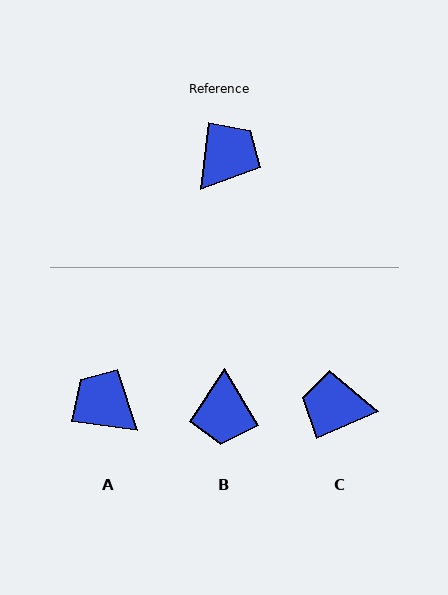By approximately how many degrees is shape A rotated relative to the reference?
Approximately 89 degrees counter-clockwise.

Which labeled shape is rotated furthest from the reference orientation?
B, about 143 degrees away.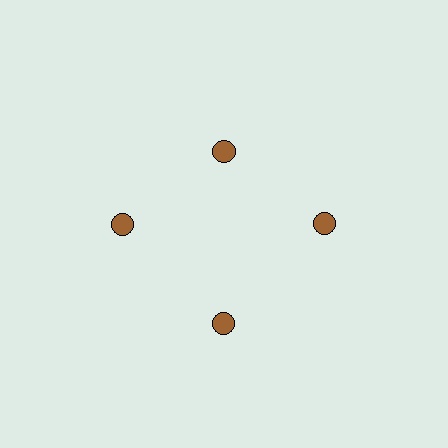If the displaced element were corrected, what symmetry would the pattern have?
It would have 4-fold rotational symmetry — the pattern would map onto itself every 90 degrees.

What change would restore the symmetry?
The symmetry would be restored by moving it outward, back onto the ring so that all 4 circles sit at equal angles and equal distance from the center.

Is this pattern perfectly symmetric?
No. The 4 brown circles are arranged in a ring, but one element near the 12 o'clock position is pulled inward toward the center, breaking the 4-fold rotational symmetry.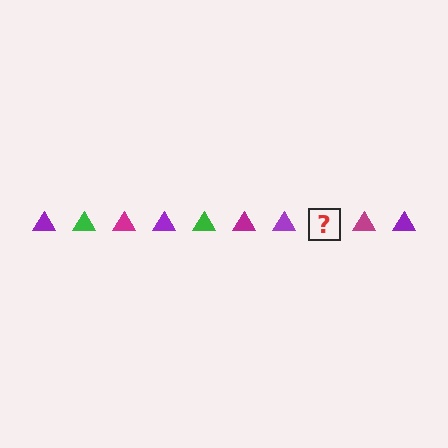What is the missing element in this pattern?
The missing element is a green triangle.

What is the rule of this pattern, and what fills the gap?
The rule is that the pattern cycles through purple, green, magenta triangles. The gap should be filled with a green triangle.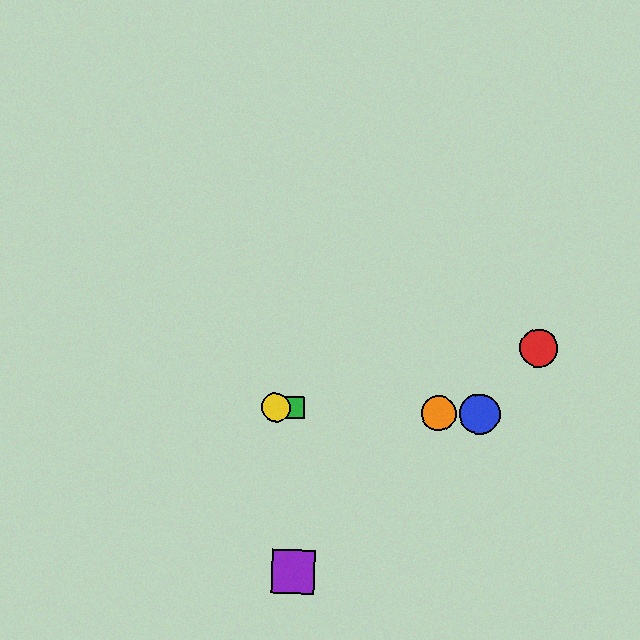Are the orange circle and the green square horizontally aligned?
Yes, both are at y≈413.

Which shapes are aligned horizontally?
The blue circle, the green square, the yellow circle, the orange circle are aligned horizontally.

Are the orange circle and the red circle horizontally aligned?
No, the orange circle is at y≈413 and the red circle is at y≈348.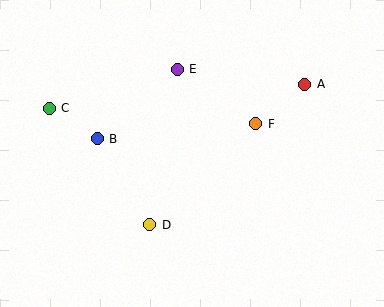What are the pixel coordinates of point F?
Point F is at (256, 124).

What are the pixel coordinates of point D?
Point D is at (150, 225).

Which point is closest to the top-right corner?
Point A is closest to the top-right corner.